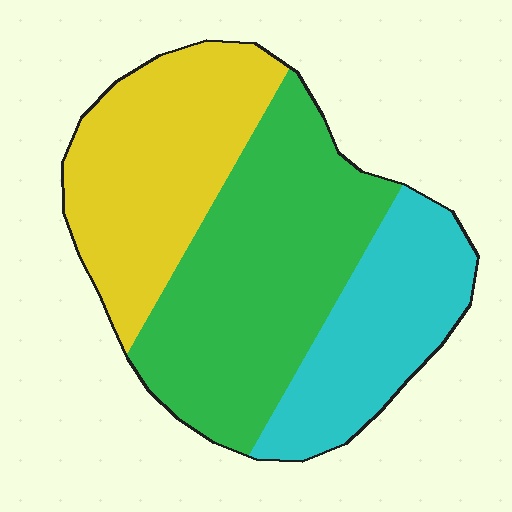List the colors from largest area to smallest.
From largest to smallest: green, yellow, cyan.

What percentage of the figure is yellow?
Yellow takes up about one third (1/3) of the figure.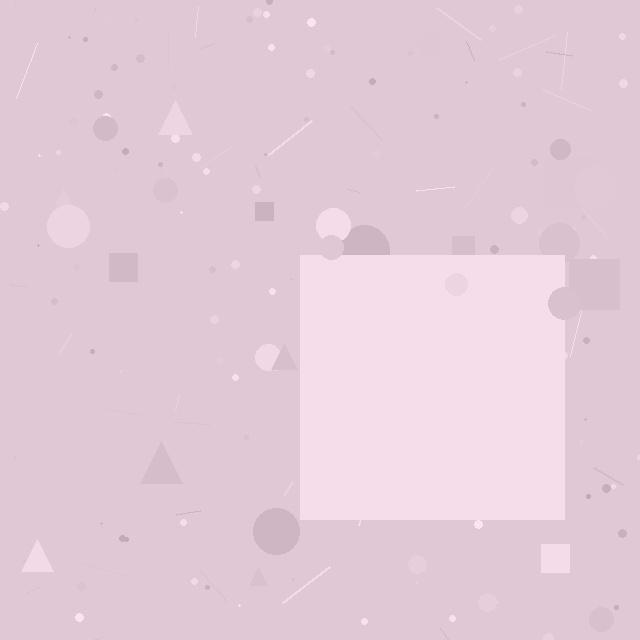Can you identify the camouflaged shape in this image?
The camouflaged shape is a square.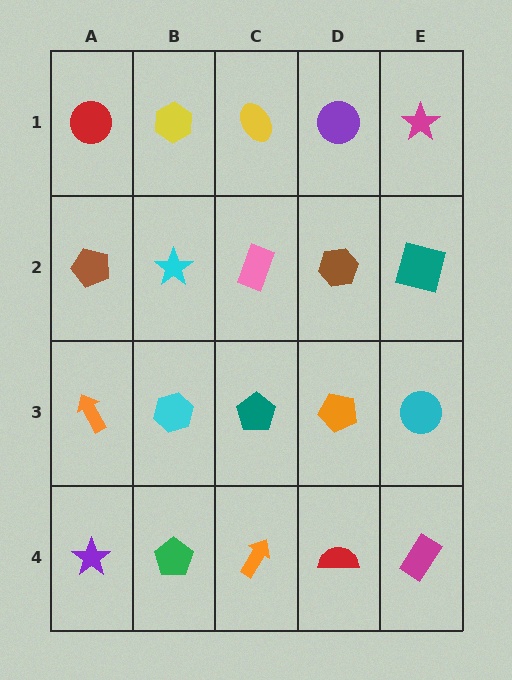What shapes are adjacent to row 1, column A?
A brown pentagon (row 2, column A), a yellow hexagon (row 1, column B).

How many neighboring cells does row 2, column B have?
4.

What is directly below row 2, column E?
A cyan circle.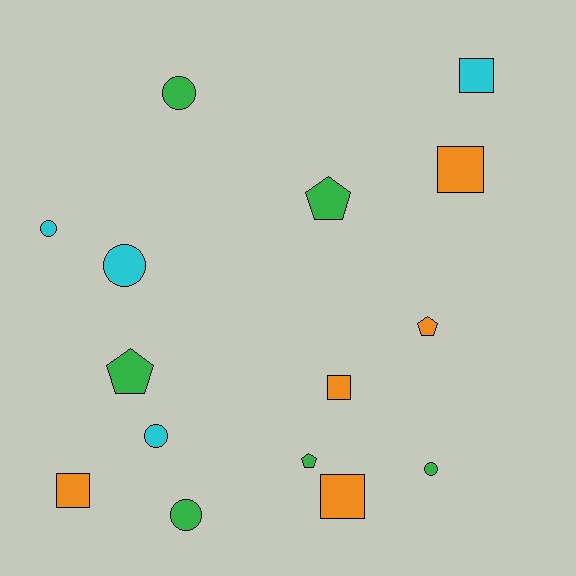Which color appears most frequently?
Green, with 6 objects.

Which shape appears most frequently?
Circle, with 6 objects.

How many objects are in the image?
There are 15 objects.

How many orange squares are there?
There are 4 orange squares.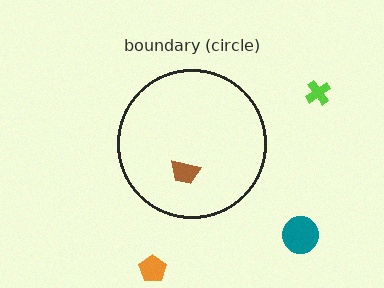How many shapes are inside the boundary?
1 inside, 3 outside.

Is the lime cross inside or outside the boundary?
Outside.